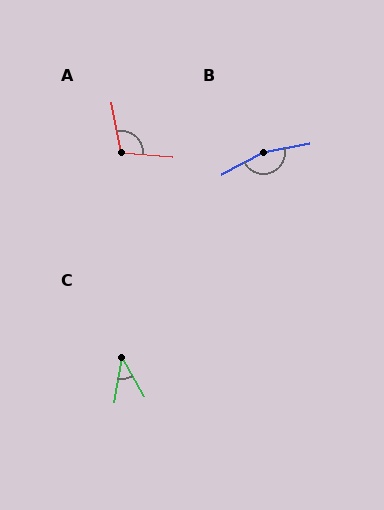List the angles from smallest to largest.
C (40°), A (106°), B (163°).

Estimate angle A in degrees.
Approximately 106 degrees.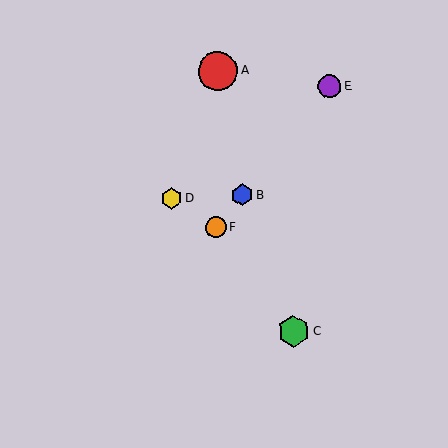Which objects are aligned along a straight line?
Objects B, E, F are aligned along a straight line.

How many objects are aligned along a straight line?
3 objects (B, E, F) are aligned along a straight line.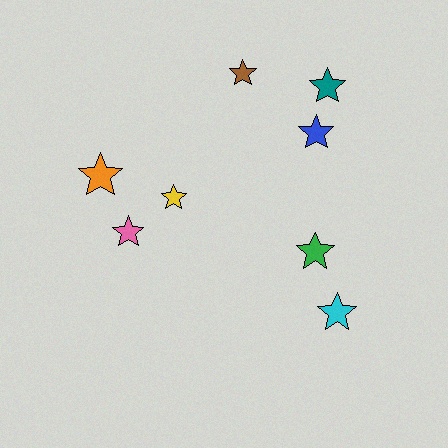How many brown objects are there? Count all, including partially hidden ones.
There is 1 brown object.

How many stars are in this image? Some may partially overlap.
There are 8 stars.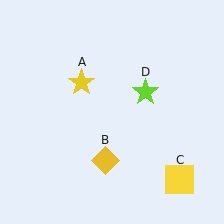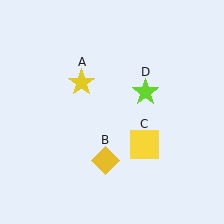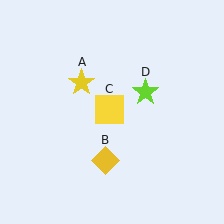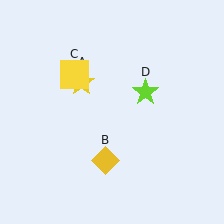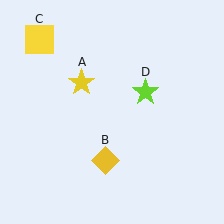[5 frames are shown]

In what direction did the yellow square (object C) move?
The yellow square (object C) moved up and to the left.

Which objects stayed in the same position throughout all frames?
Yellow star (object A) and yellow diamond (object B) and lime star (object D) remained stationary.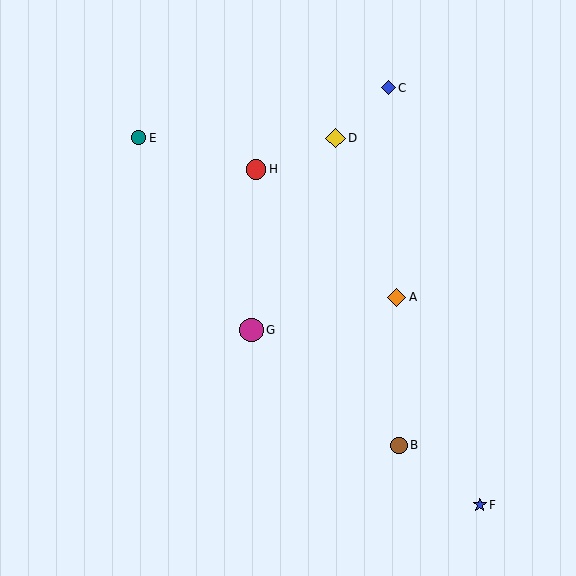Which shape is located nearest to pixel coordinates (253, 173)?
The red circle (labeled H) at (256, 170) is nearest to that location.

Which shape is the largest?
The magenta circle (labeled G) is the largest.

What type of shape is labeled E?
Shape E is a teal circle.